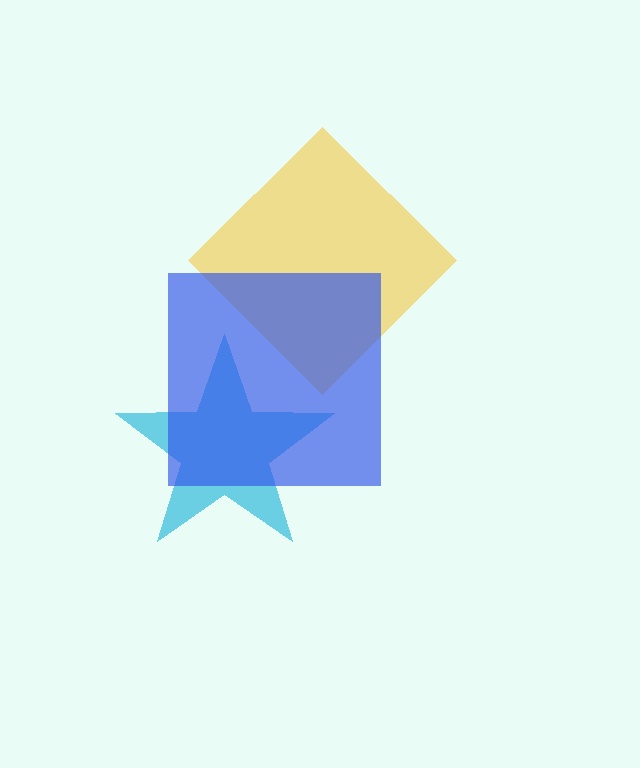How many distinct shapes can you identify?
There are 3 distinct shapes: a yellow diamond, a cyan star, a blue square.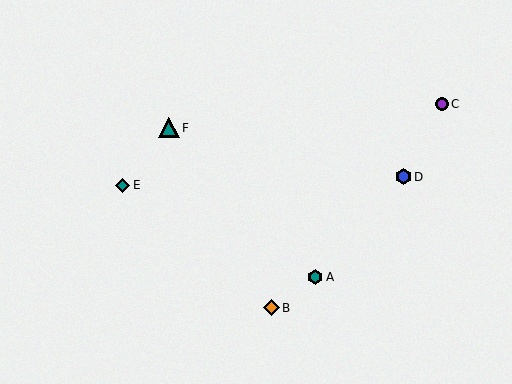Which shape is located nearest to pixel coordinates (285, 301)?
The orange diamond (labeled B) at (271, 308) is nearest to that location.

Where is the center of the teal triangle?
The center of the teal triangle is at (169, 128).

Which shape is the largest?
The teal triangle (labeled F) is the largest.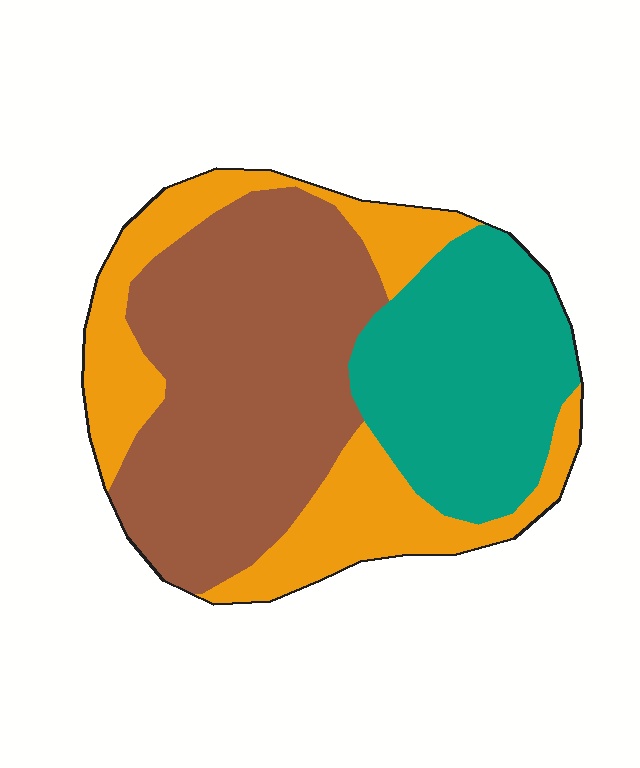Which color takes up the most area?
Brown, at roughly 45%.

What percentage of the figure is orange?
Orange covers roughly 30% of the figure.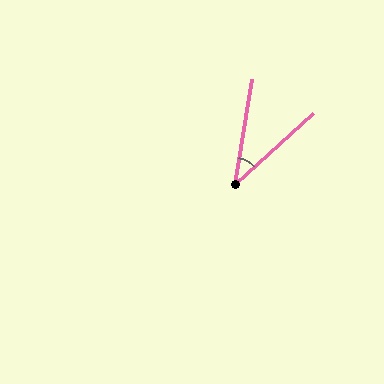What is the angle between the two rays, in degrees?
Approximately 39 degrees.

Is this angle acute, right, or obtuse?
It is acute.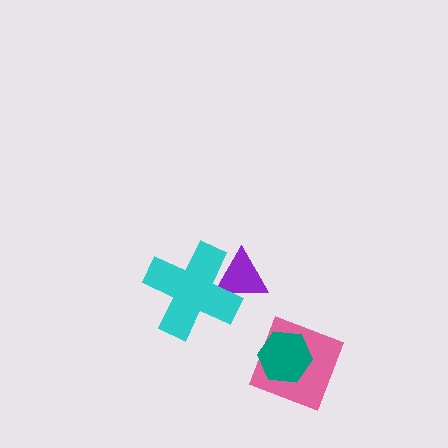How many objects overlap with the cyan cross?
1 object overlaps with the cyan cross.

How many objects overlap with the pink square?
1 object overlaps with the pink square.